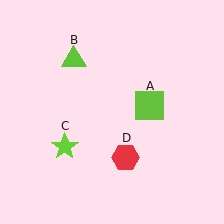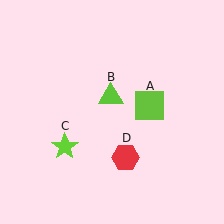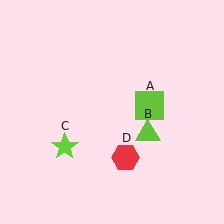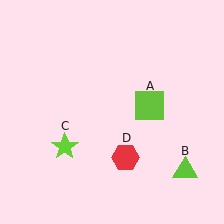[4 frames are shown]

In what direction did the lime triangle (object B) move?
The lime triangle (object B) moved down and to the right.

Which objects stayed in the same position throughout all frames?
Lime square (object A) and lime star (object C) and red hexagon (object D) remained stationary.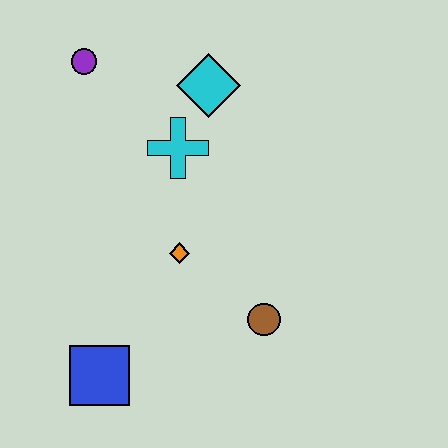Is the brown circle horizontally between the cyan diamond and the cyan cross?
No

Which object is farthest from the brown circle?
The purple circle is farthest from the brown circle.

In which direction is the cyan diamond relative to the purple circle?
The cyan diamond is to the right of the purple circle.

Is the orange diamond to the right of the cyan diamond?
No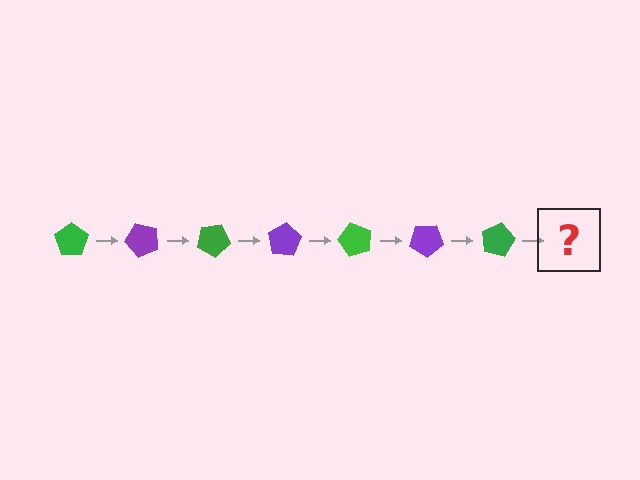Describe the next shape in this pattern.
It should be a purple pentagon, rotated 350 degrees from the start.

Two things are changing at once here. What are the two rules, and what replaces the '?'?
The two rules are that it rotates 50 degrees each step and the color cycles through green and purple. The '?' should be a purple pentagon, rotated 350 degrees from the start.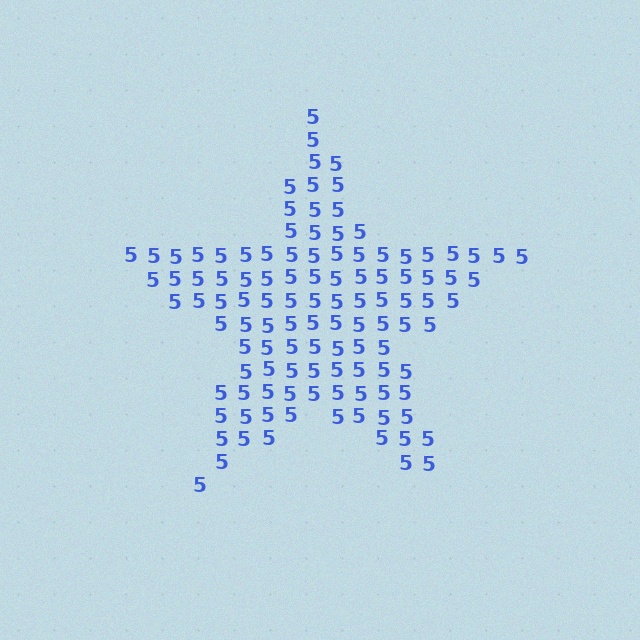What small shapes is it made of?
It is made of small digit 5's.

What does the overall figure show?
The overall figure shows a star.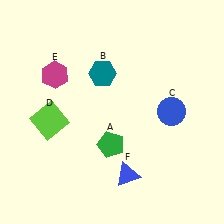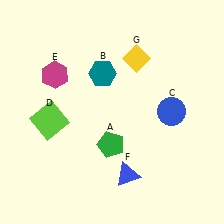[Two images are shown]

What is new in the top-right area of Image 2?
A yellow diamond (G) was added in the top-right area of Image 2.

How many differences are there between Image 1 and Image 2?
There is 1 difference between the two images.